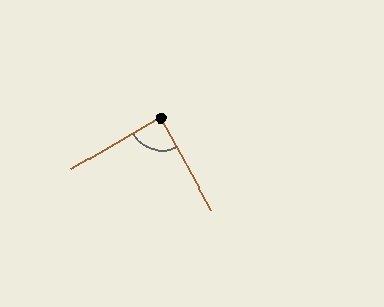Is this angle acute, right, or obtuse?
It is approximately a right angle.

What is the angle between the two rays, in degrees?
Approximately 89 degrees.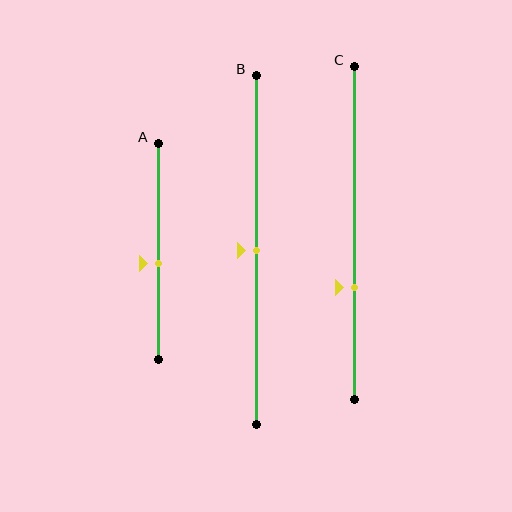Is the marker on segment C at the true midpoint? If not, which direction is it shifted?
No, the marker on segment C is shifted downward by about 16% of the segment length.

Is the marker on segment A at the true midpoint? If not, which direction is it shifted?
No, the marker on segment A is shifted downward by about 6% of the segment length.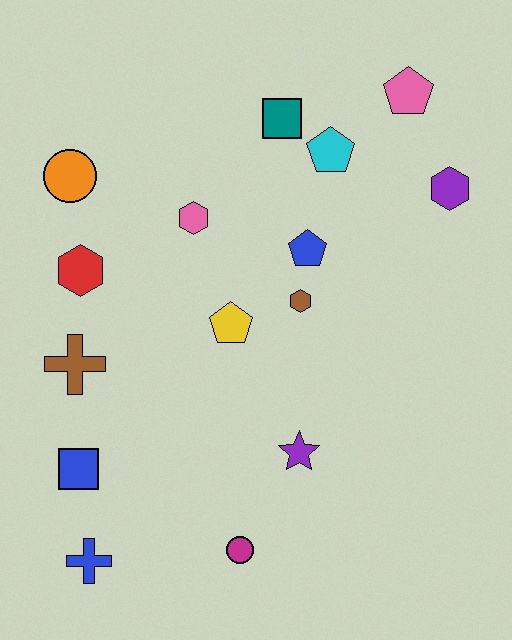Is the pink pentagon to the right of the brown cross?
Yes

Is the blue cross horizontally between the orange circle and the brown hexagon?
Yes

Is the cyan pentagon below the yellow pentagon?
No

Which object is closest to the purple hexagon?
The pink pentagon is closest to the purple hexagon.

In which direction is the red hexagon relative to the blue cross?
The red hexagon is above the blue cross.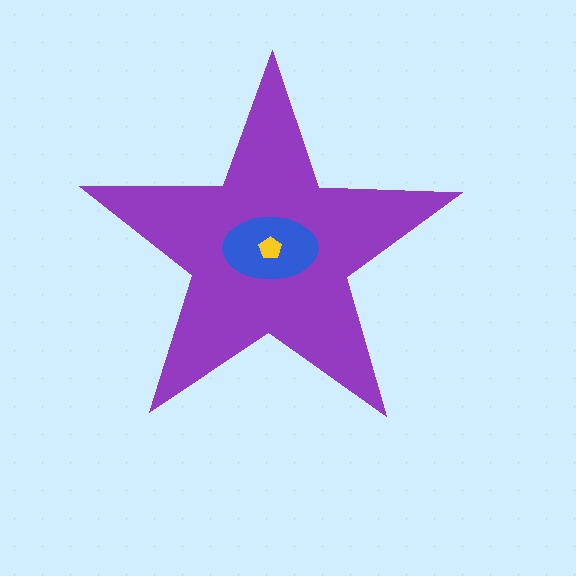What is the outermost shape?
The purple star.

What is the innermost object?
The yellow pentagon.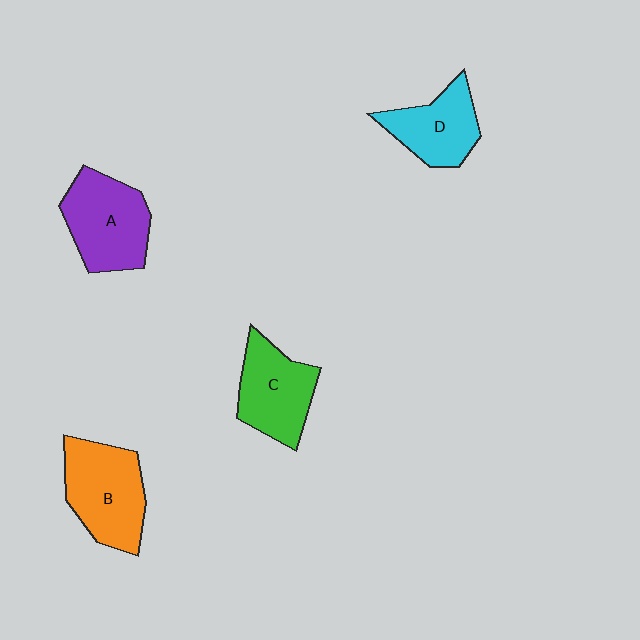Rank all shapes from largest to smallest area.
From largest to smallest: B (orange), A (purple), C (green), D (cyan).